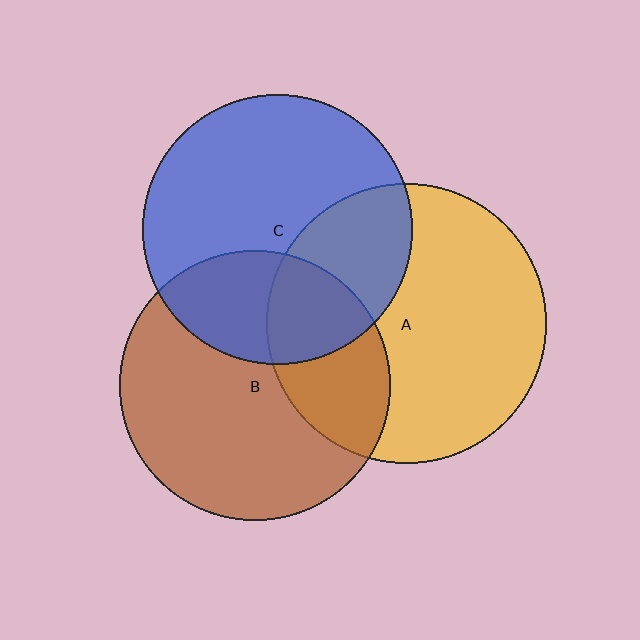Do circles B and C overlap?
Yes.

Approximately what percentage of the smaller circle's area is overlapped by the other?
Approximately 30%.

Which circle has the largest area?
Circle A (yellow).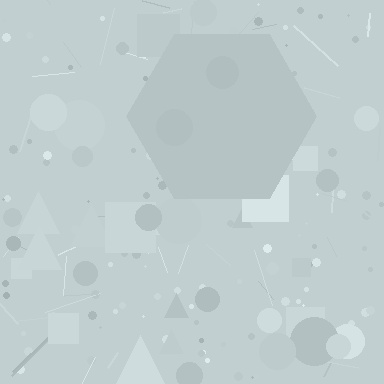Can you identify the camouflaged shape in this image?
The camouflaged shape is a hexagon.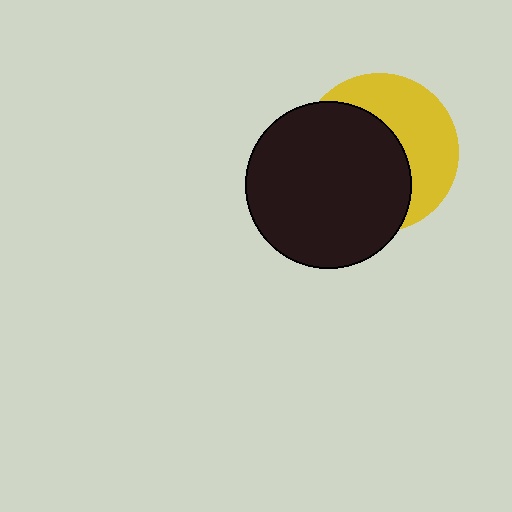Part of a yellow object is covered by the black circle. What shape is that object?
It is a circle.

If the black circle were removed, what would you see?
You would see the complete yellow circle.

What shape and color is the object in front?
The object in front is a black circle.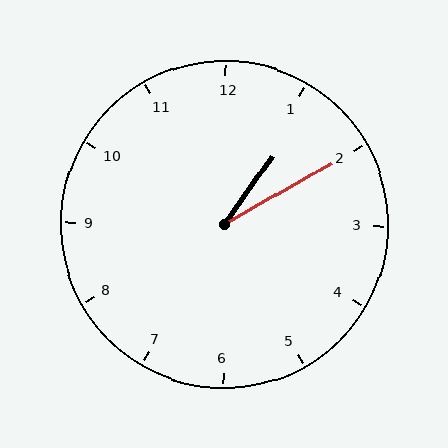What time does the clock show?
1:10.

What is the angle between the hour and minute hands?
Approximately 25 degrees.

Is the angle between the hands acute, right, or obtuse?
It is acute.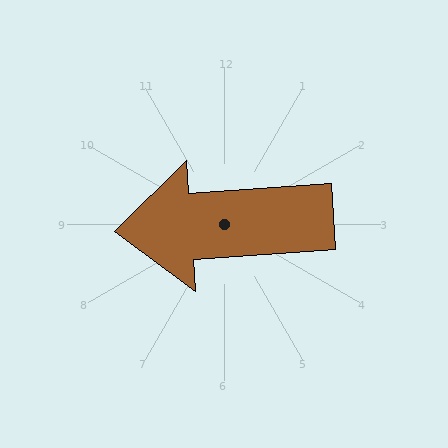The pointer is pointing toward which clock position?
Roughly 9 o'clock.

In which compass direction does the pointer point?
West.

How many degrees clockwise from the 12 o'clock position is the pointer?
Approximately 266 degrees.